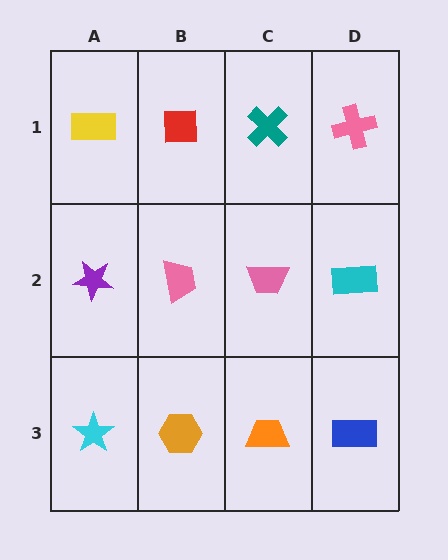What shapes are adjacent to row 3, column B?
A pink trapezoid (row 2, column B), a cyan star (row 3, column A), an orange trapezoid (row 3, column C).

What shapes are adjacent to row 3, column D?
A cyan rectangle (row 2, column D), an orange trapezoid (row 3, column C).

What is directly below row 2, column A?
A cyan star.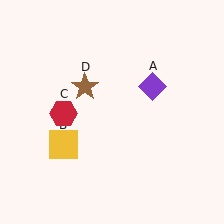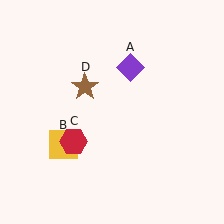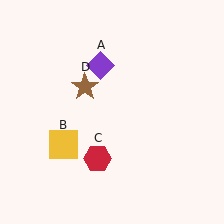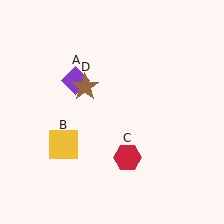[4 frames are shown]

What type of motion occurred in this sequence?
The purple diamond (object A), red hexagon (object C) rotated counterclockwise around the center of the scene.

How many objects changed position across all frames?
2 objects changed position: purple diamond (object A), red hexagon (object C).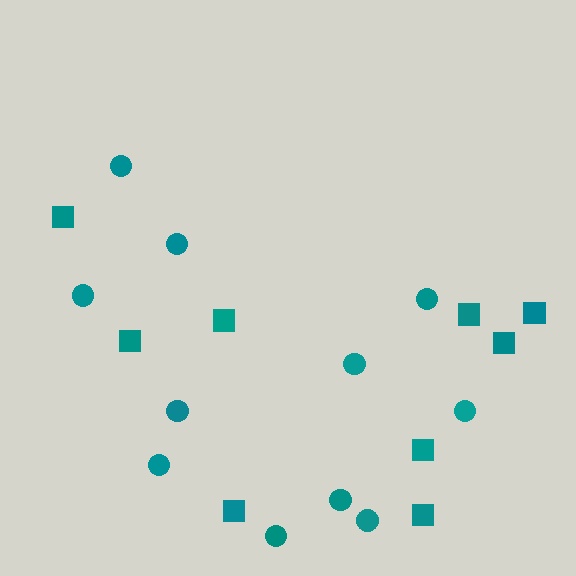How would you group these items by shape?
There are 2 groups: one group of circles (11) and one group of squares (9).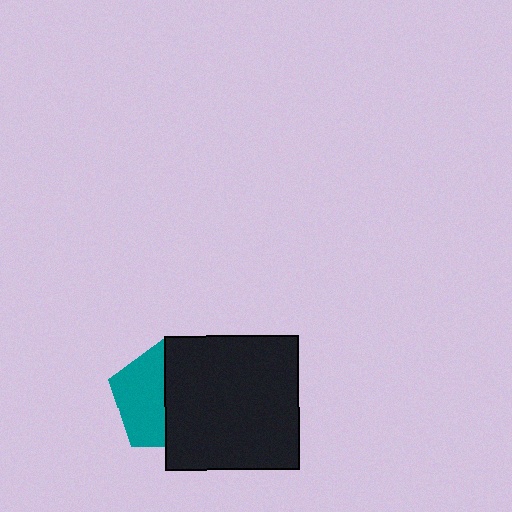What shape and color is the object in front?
The object in front is a black square.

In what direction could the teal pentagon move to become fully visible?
The teal pentagon could move left. That would shift it out from behind the black square entirely.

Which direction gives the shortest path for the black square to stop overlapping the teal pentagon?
Moving right gives the shortest separation.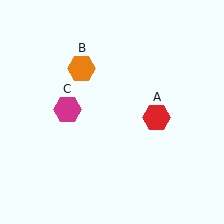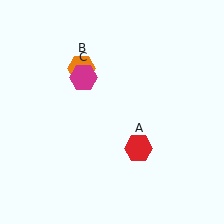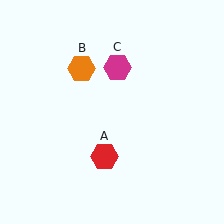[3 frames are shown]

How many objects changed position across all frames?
2 objects changed position: red hexagon (object A), magenta hexagon (object C).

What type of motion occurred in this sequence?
The red hexagon (object A), magenta hexagon (object C) rotated clockwise around the center of the scene.